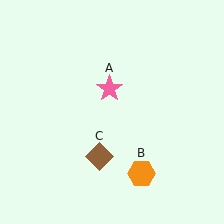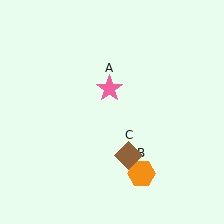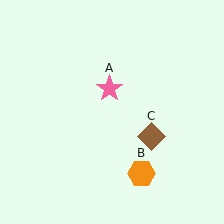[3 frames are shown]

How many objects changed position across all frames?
1 object changed position: brown diamond (object C).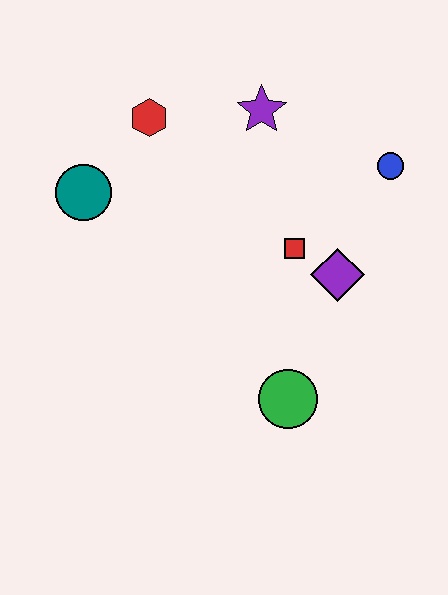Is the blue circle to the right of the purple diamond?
Yes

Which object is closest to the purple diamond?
The red square is closest to the purple diamond.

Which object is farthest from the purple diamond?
The teal circle is farthest from the purple diamond.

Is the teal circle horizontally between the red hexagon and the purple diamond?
No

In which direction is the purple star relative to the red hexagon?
The purple star is to the right of the red hexagon.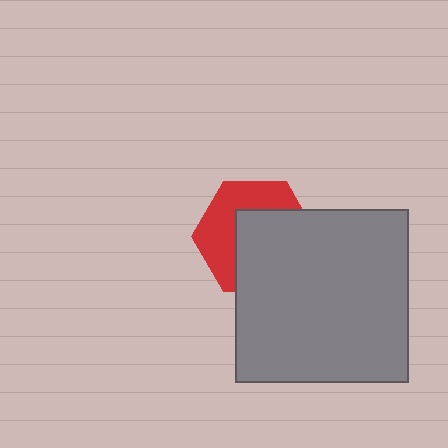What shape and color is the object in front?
The object in front is a gray square.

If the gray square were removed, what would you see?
You would see the complete red hexagon.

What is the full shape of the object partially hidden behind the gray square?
The partially hidden object is a red hexagon.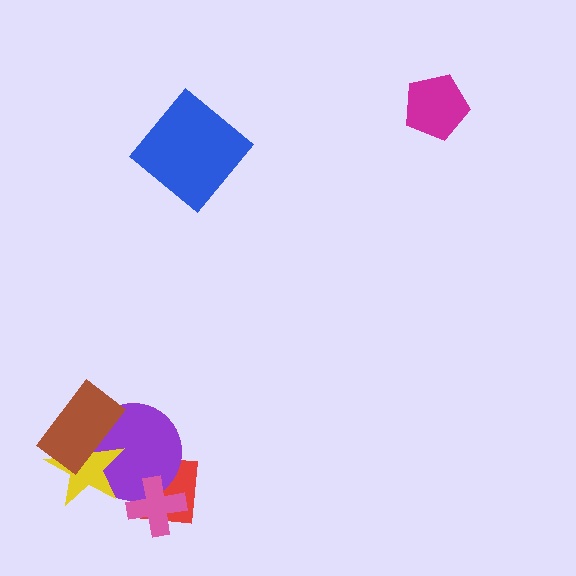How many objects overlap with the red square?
2 objects overlap with the red square.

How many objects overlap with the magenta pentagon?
0 objects overlap with the magenta pentagon.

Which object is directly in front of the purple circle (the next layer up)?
The pink cross is directly in front of the purple circle.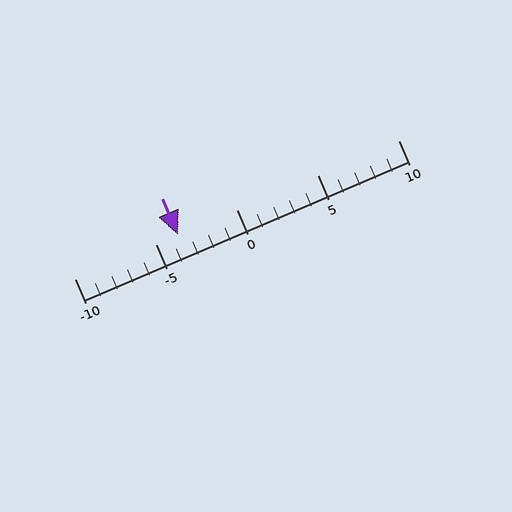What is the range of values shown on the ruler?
The ruler shows values from -10 to 10.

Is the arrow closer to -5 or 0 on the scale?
The arrow is closer to -5.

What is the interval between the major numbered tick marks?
The major tick marks are spaced 5 units apart.